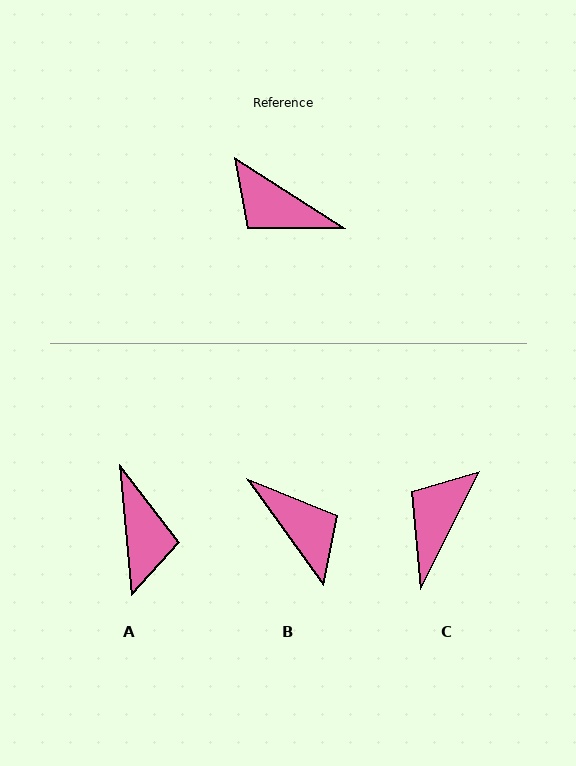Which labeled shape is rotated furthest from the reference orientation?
B, about 158 degrees away.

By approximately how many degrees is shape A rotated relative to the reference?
Approximately 127 degrees counter-clockwise.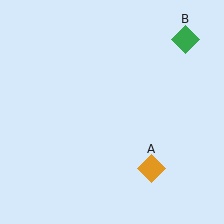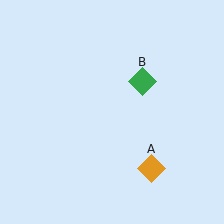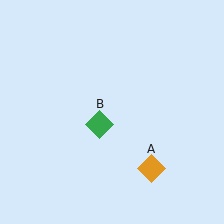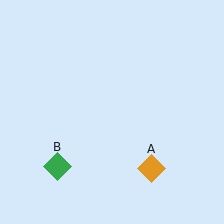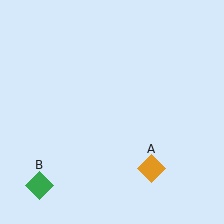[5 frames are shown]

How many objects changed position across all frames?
1 object changed position: green diamond (object B).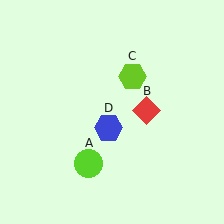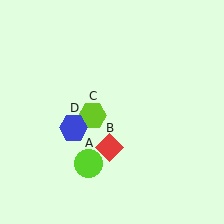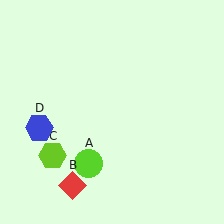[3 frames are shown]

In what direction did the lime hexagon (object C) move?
The lime hexagon (object C) moved down and to the left.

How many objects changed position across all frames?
3 objects changed position: red diamond (object B), lime hexagon (object C), blue hexagon (object D).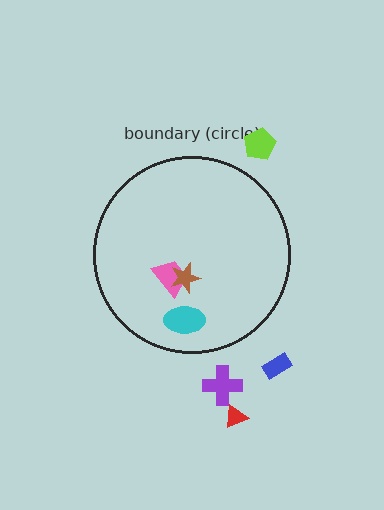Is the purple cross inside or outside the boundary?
Outside.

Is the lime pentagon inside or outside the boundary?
Outside.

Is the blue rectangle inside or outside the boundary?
Outside.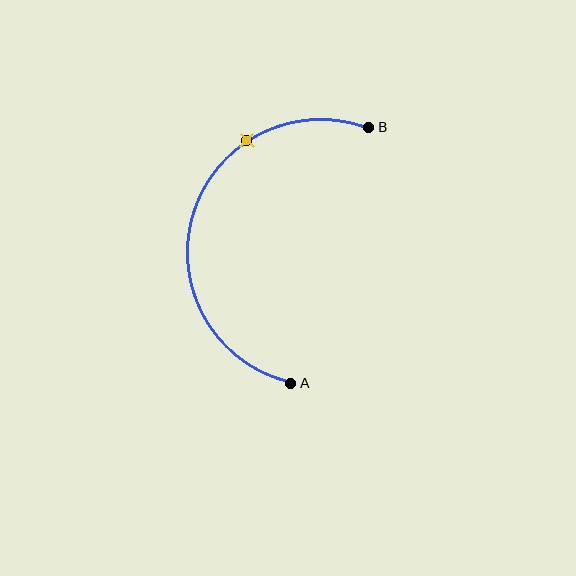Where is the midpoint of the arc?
The arc midpoint is the point on the curve farthest from the straight line joining A and B. It sits to the left of that line.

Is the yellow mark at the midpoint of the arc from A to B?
No. The yellow mark lies on the arc but is closer to endpoint B. The arc midpoint would be at the point on the curve equidistant along the arc from both A and B.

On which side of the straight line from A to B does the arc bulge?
The arc bulges to the left of the straight line connecting A and B.